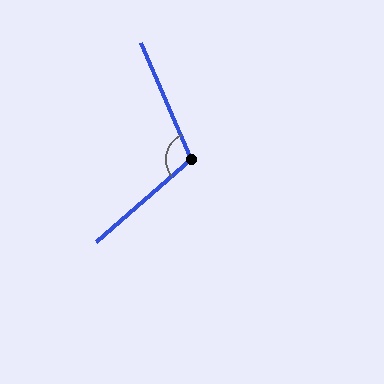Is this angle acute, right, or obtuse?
It is obtuse.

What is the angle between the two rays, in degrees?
Approximately 108 degrees.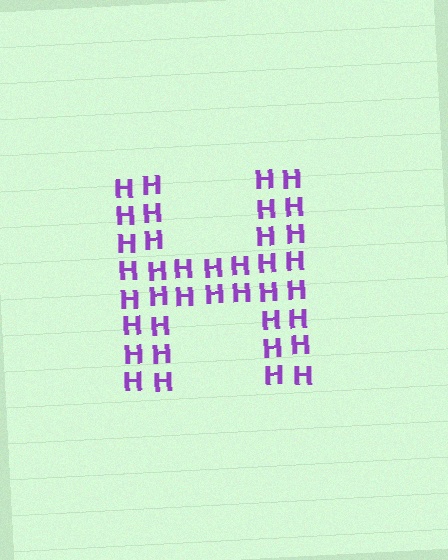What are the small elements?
The small elements are letter H's.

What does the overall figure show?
The overall figure shows the letter H.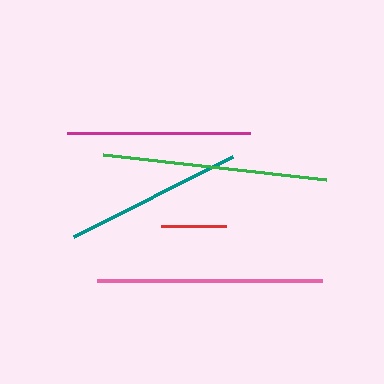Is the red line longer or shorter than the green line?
The green line is longer than the red line.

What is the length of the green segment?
The green segment is approximately 224 pixels long.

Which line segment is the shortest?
The red line is the shortest at approximately 64 pixels.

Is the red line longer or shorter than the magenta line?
The magenta line is longer than the red line.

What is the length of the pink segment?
The pink segment is approximately 225 pixels long.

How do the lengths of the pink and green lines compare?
The pink and green lines are approximately the same length.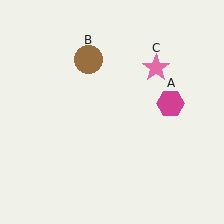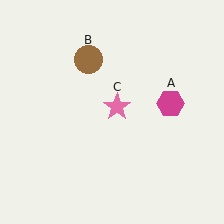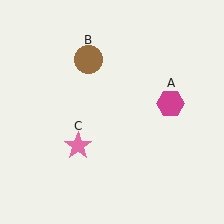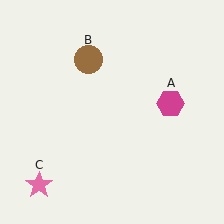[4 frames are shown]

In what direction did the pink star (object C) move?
The pink star (object C) moved down and to the left.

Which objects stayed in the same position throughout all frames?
Magenta hexagon (object A) and brown circle (object B) remained stationary.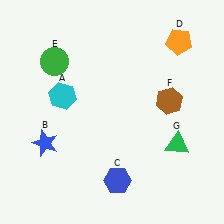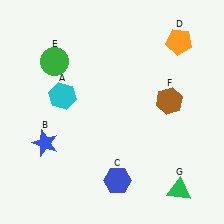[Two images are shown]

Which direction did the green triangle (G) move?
The green triangle (G) moved down.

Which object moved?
The green triangle (G) moved down.